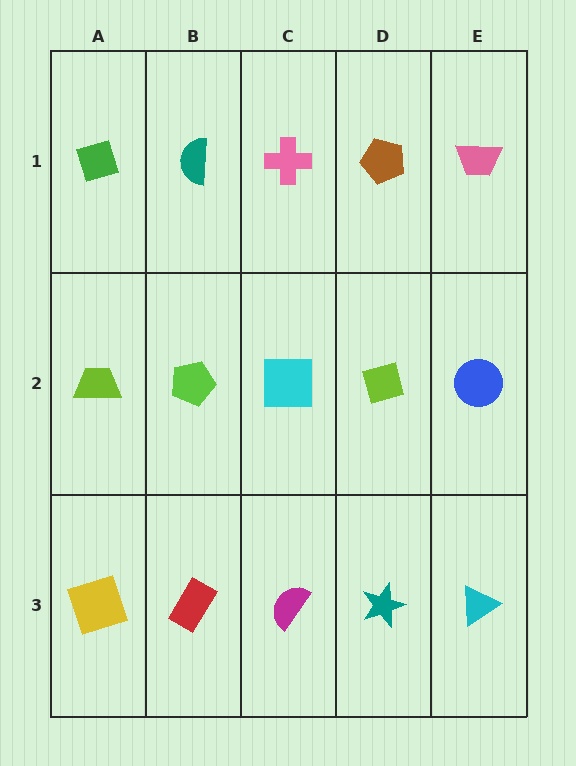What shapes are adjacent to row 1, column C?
A cyan square (row 2, column C), a teal semicircle (row 1, column B), a brown pentagon (row 1, column D).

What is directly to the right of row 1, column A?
A teal semicircle.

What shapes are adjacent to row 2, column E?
A pink trapezoid (row 1, column E), a cyan triangle (row 3, column E), a lime square (row 2, column D).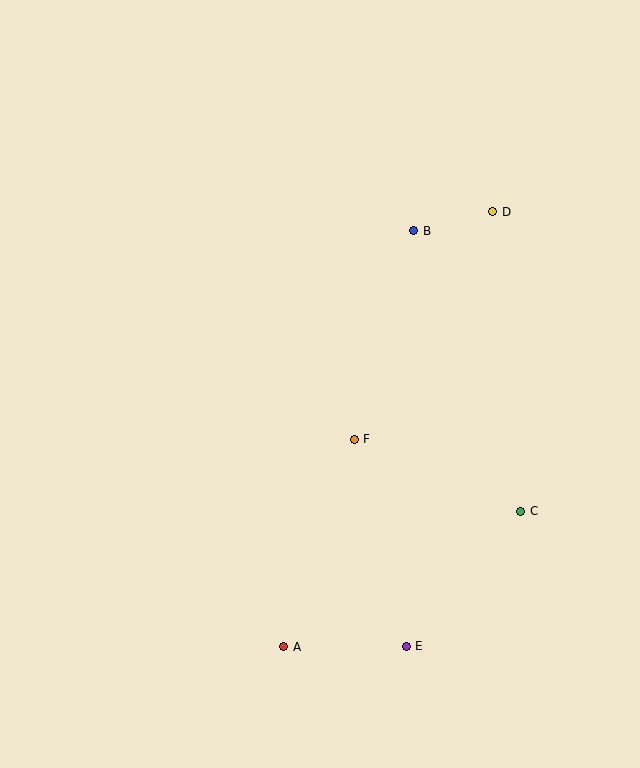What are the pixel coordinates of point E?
Point E is at (406, 646).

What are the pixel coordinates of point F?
Point F is at (354, 439).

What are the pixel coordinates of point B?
Point B is at (414, 231).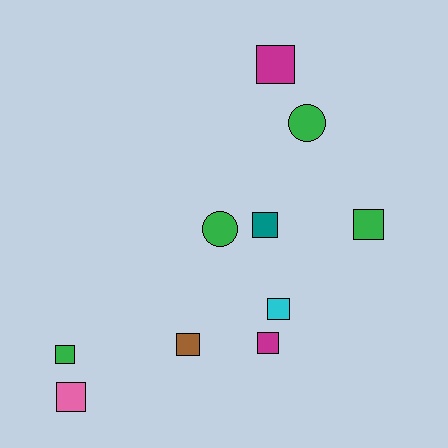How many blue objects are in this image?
There are no blue objects.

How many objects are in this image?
There are 10 objects.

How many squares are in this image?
There are 8 squares.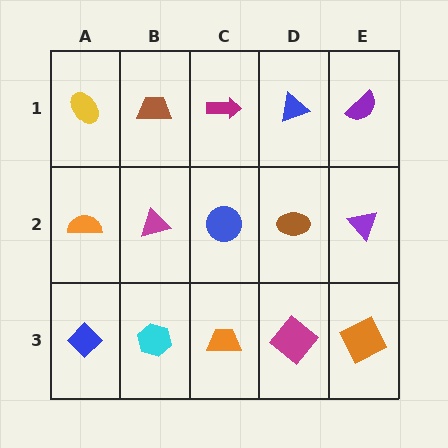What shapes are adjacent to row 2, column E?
A purple semicircle (row 1, column E), an orange square (row 3, column E), a brown ellipse (row 2, column D).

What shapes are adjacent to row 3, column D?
A brown ellipse (row 2, column D), an orange trapezoid (row 3, column C), an orange square (row 3, column E).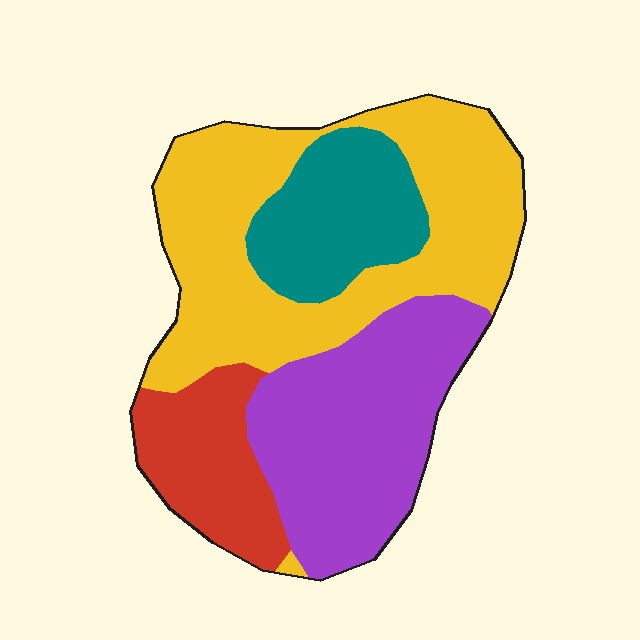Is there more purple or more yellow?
Yellow.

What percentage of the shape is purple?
Purple covers around 30% of the shape.